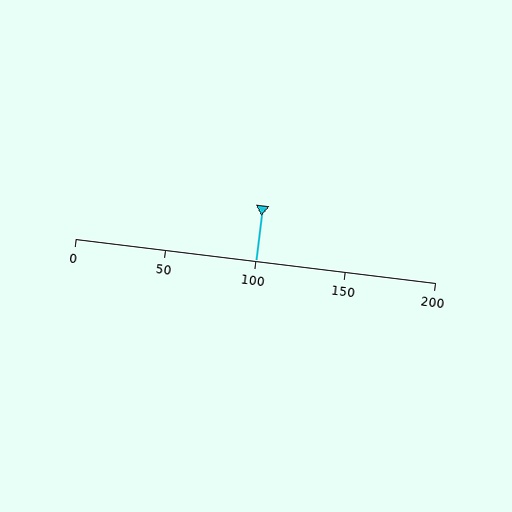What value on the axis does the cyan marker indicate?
The marker indicates approximately 100.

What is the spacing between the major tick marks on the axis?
The major ticks are spaced 50 apart.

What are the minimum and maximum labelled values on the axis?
The axis runs from 0 to 200.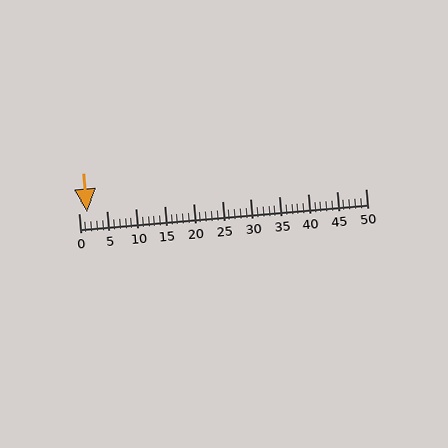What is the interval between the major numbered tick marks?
The major tick marks are spaced 5 units apart.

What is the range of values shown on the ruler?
The ruler shows values from 0 to 50.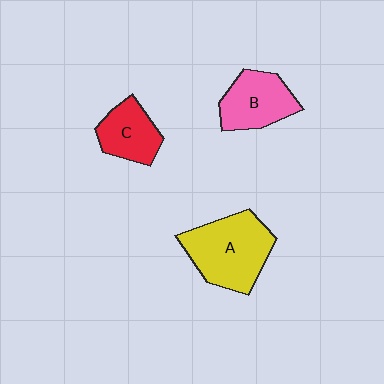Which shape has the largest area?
Shape A (yellow).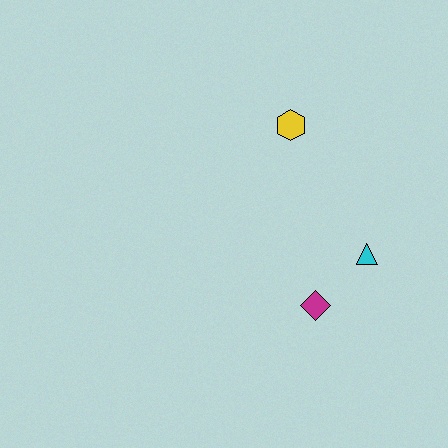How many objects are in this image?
There are 3 objects.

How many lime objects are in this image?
There are no lime objects.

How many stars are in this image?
There are no stars.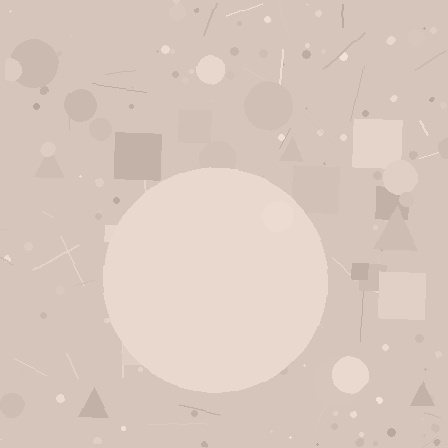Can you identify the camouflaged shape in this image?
The camouflaged shape is a circle.